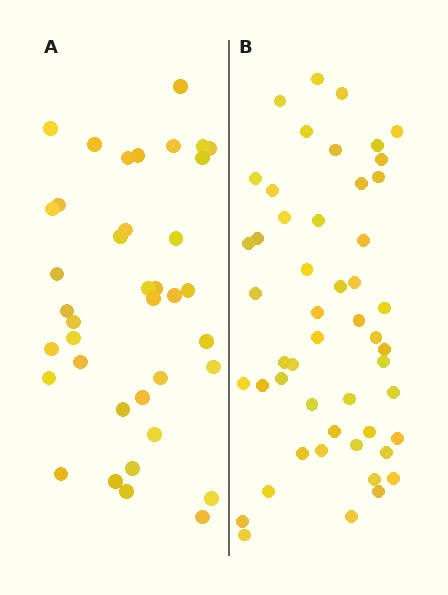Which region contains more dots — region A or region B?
Region B (the right region) has more dots.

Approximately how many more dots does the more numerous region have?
Region B has roughly 12 or so more dots than region A.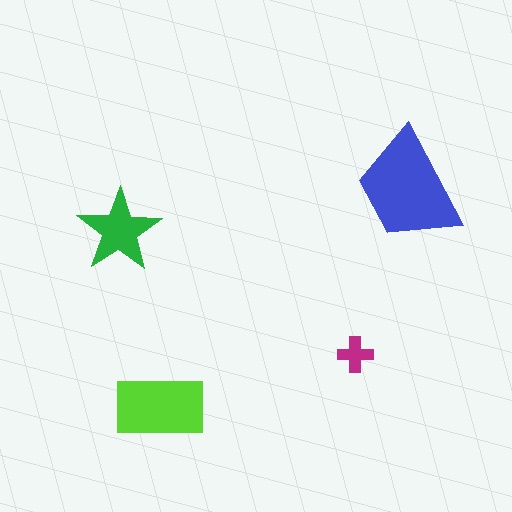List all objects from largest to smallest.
The blue trapezoid, the lime rectangle, the green star, the magenta cross.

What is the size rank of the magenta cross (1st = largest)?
4th.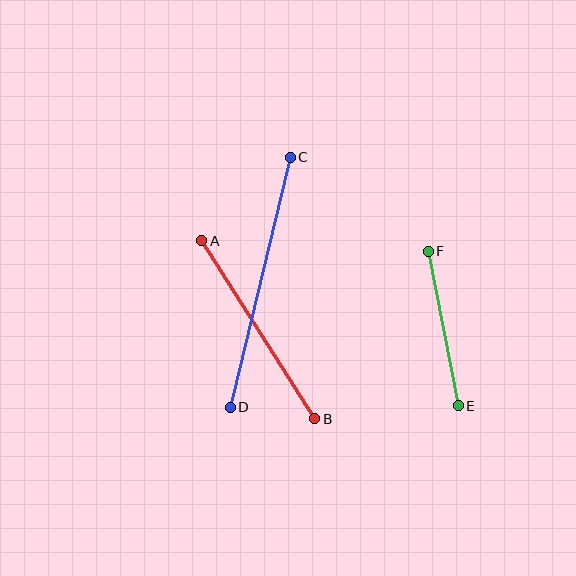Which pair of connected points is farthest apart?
Points C and D are farthest apart.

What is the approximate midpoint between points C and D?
The midpoint is at approximately (260, 282) pixels.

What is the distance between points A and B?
The distance is approximately 211 pixels.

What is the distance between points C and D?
The distance is approximately 257 pixels.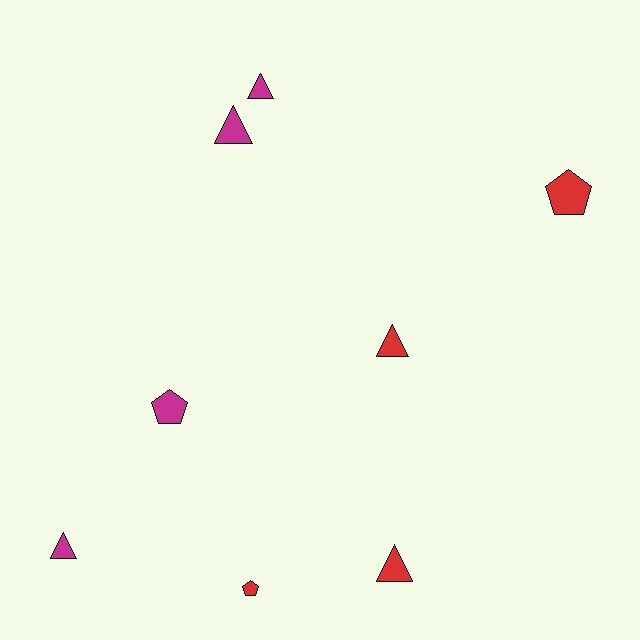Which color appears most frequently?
Red, with 4 objects.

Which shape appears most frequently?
Triangle, with 5 objects.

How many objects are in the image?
There are 8 objects.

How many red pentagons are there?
There are 2 red pentagons.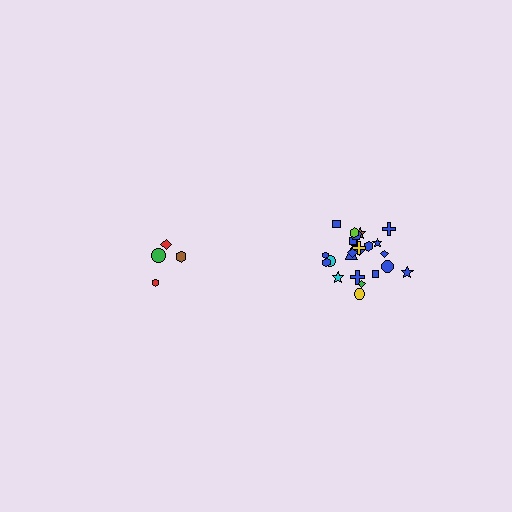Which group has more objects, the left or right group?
The right group.